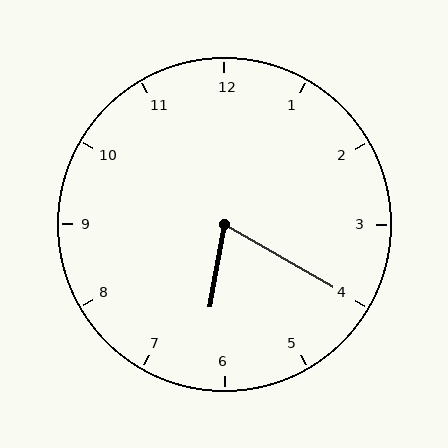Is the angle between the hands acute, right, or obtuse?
It is acute.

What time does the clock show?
6:20.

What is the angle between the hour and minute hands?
Approximately 70 degrees.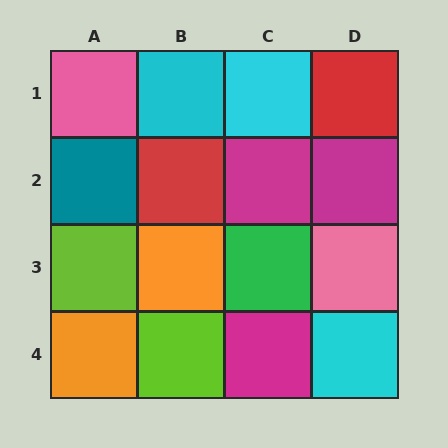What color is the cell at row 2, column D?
Magenta.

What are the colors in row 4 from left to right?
Orange, lime, magenta, cyan.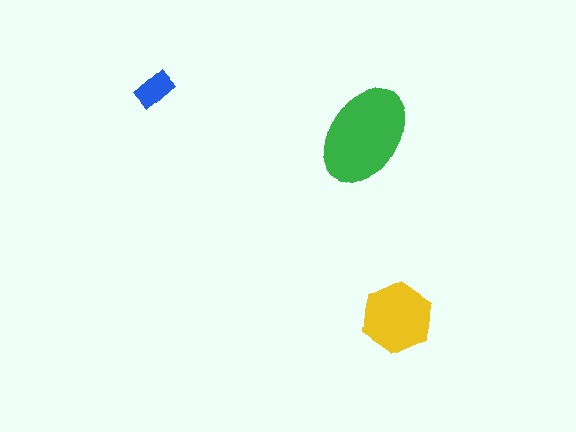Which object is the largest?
The green ellipse.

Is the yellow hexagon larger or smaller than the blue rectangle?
Larger.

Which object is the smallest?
The blue rectangle.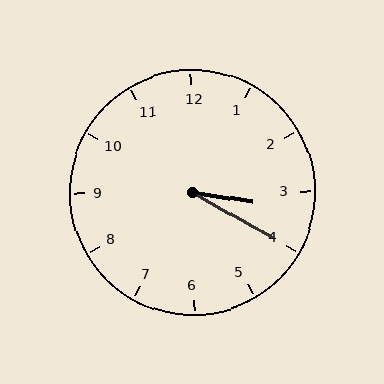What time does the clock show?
3:20.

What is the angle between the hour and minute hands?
Approximately 20 degrees.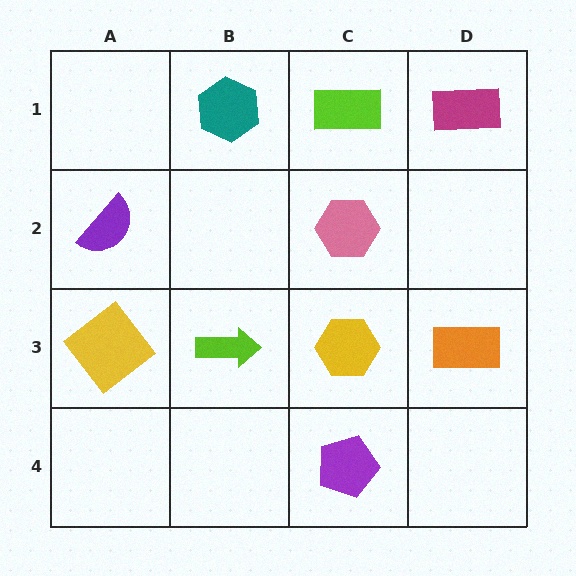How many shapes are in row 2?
2 shapes.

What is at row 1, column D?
A magenta rectangle.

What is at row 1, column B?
A teal hexagon.